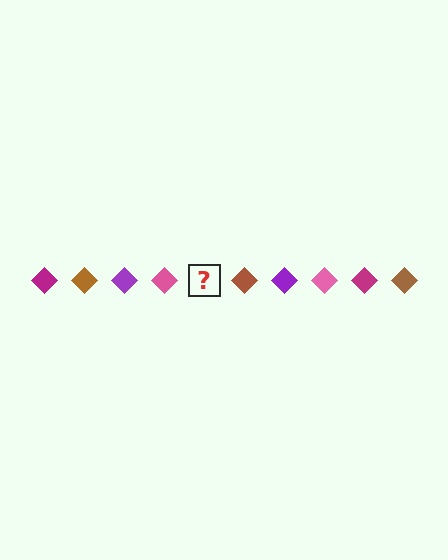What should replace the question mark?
The question mark should be replaced with a magenta diamond.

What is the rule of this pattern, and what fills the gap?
The rule is that the pattern cycles through magenta, brown, purple, pink diamonds. The gap should be filled with a magenta diamond.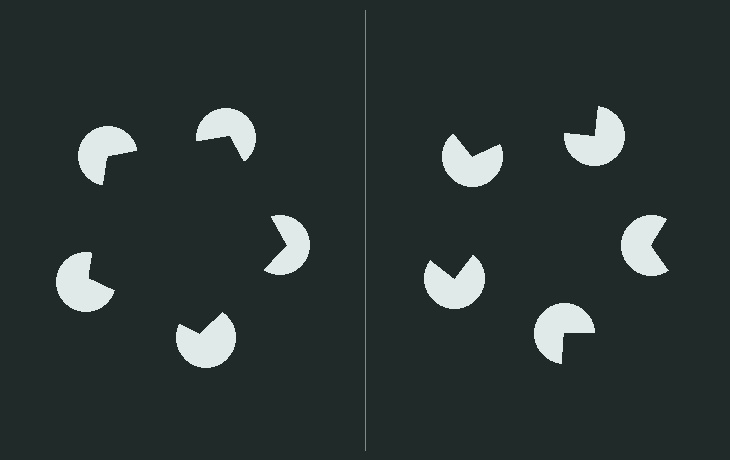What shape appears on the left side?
An illusory pentagon.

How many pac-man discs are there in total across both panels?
10 — 5 on each side.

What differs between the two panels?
The pac-man discs are positioned identically on both sides; only the wedge orientations differ. On the left they align to a pentagon; on the right they are misaligned.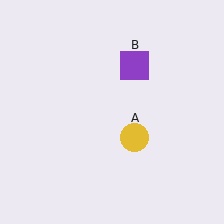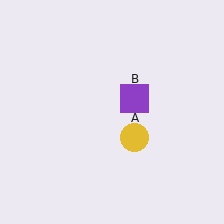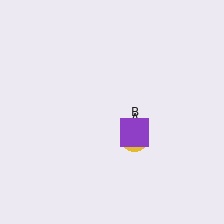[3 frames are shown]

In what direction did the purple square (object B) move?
The purple square (object B) moved down.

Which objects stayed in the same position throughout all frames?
Yellow circle (object A) remained stationary.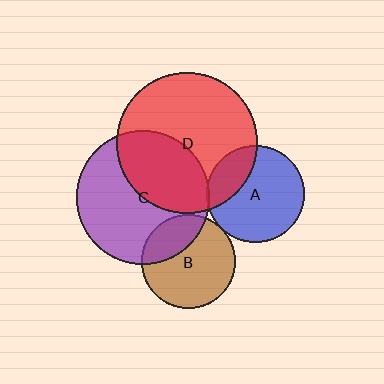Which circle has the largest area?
Circle D (red).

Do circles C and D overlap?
Yes.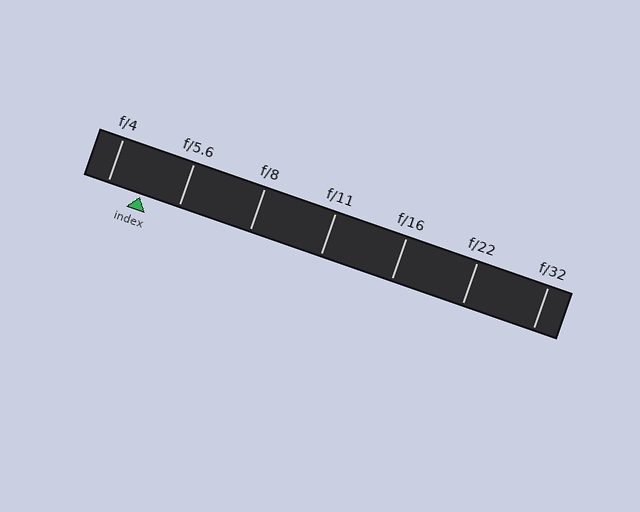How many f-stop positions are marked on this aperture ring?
There are 7 f-stop positions marked.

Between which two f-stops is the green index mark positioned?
The index mark is between f/4 and f/5.6.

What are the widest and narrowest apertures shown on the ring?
The widest aperture shown is f/4 and the narrowest is f/32.